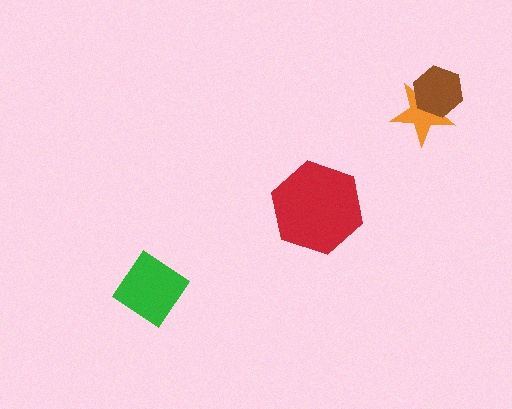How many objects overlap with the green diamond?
0 objects overlap with the green diamond.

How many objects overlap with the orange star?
1 object overlaps with the orange star.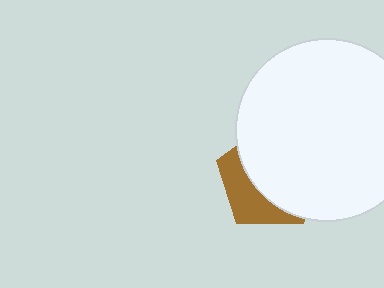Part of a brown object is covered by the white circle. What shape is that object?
It is a pentagon.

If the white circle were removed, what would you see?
You would see the complete brown pentagon.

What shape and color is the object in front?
The object in front is a white circle.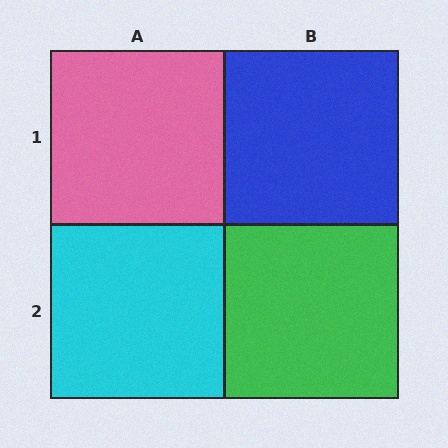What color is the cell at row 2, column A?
Cyan.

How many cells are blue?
1 cell is blue.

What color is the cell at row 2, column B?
Green.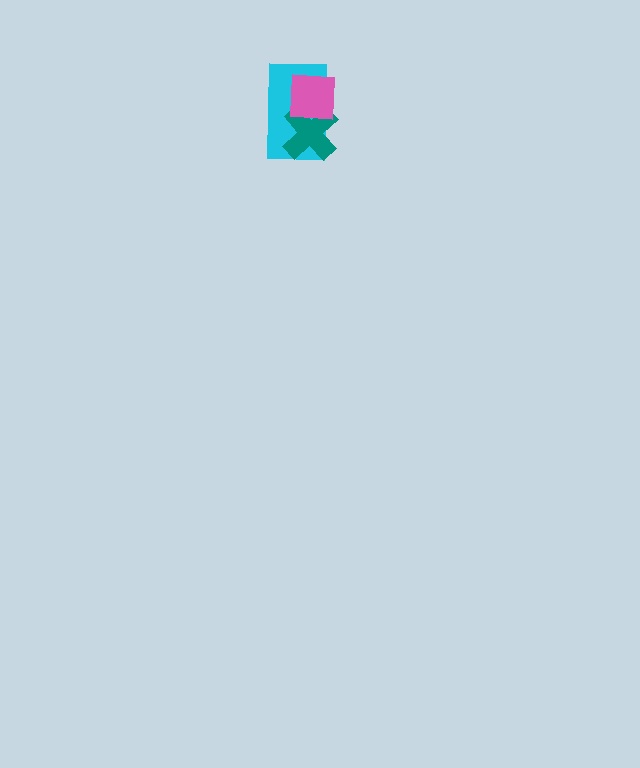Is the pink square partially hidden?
No, no other shape covers it.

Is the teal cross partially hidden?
Yes, it is partially covered by another shape.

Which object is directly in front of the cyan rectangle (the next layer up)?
The teal cross is directly in front of the cyan rectangle.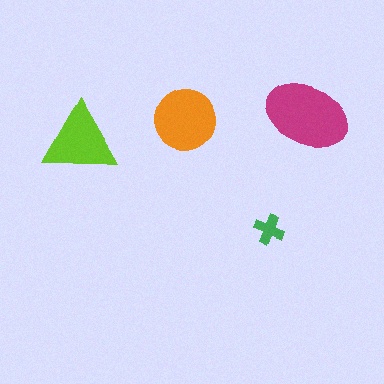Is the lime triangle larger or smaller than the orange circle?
Smaller.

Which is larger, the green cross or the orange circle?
The orange circle.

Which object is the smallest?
The green cross.